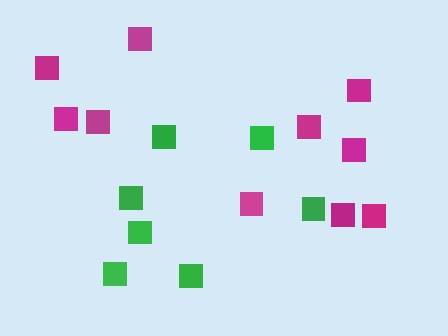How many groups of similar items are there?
There are 2 groups: one group of magenta squares (10) and one group of green squares (7).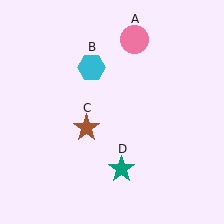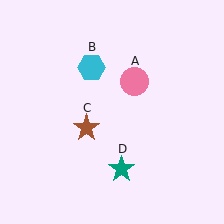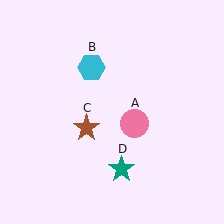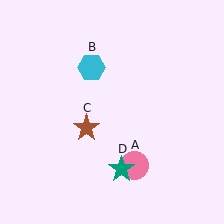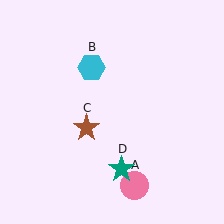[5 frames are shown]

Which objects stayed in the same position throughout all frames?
Cyan hexagon (object B) and brown star (object C) and teal star (object D) remained stationary.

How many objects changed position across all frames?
1 object changed position: pink circle (object A).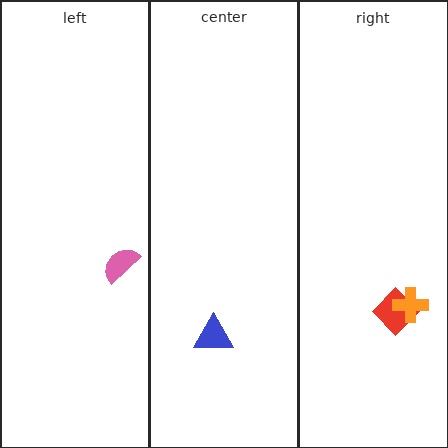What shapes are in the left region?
The pink semicircle.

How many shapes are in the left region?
1.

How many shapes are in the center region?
1.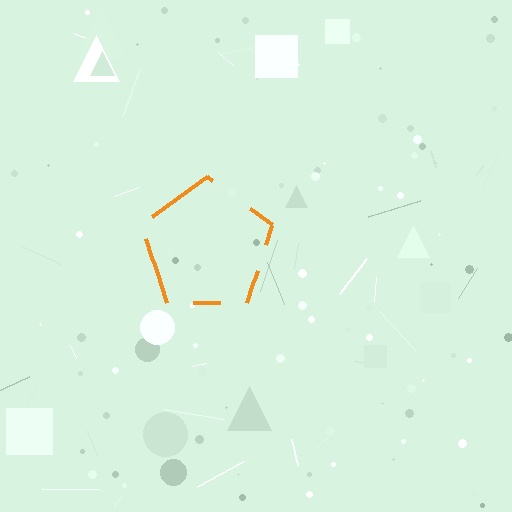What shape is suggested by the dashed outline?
The dashed outline suggests a pentagon.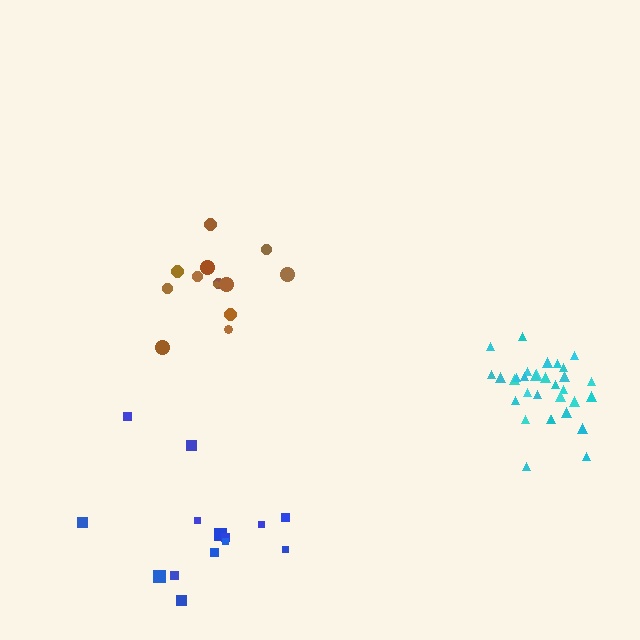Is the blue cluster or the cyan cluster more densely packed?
Cyan.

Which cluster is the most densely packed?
Cyan.